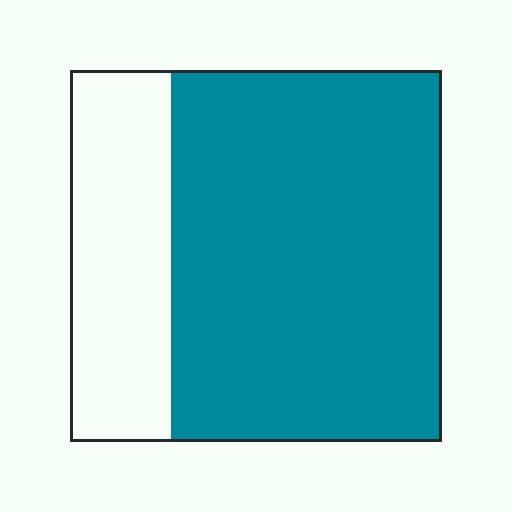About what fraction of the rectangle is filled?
About three quarters (3/4).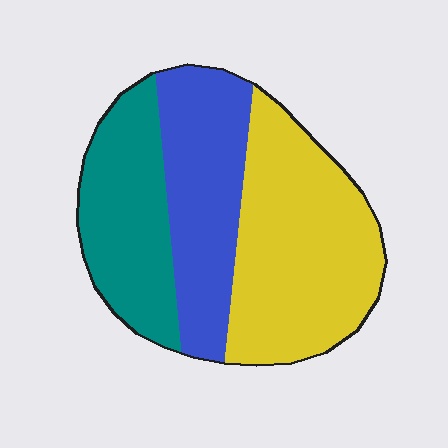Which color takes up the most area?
Yellow, at roughly 45%.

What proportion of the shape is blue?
Blue covers 29% of the shape.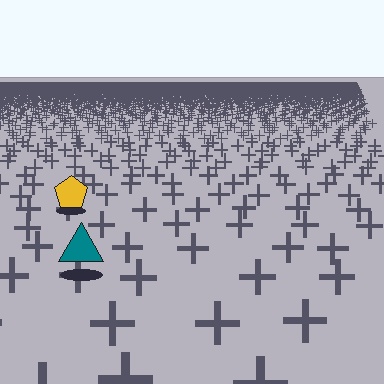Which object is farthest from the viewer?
The yellow pentagon is farthest from the viewer. It appears smaller and the ground texture around it is denser.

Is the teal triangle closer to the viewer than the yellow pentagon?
Yes. The teal triangle is closer — you can tell from the texture gradient: the ground texture is coarser near it.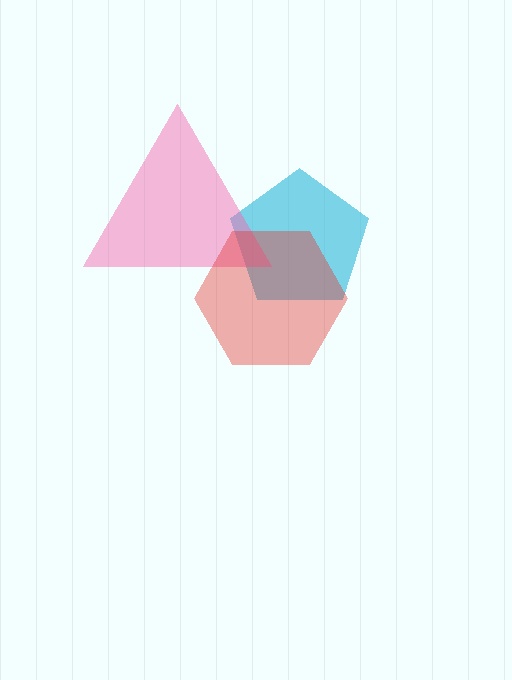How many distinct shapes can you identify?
There are 3 distinct shapes: a cyan pentagon, a pink triangle, a red hexagon.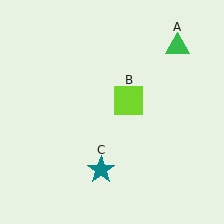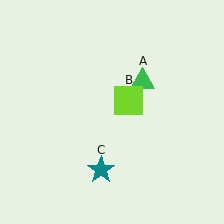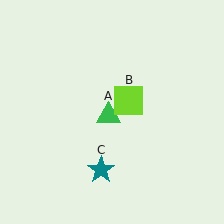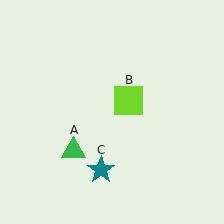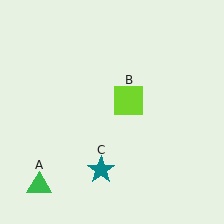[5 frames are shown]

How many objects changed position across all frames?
1 object changed position: green triangle (object A).